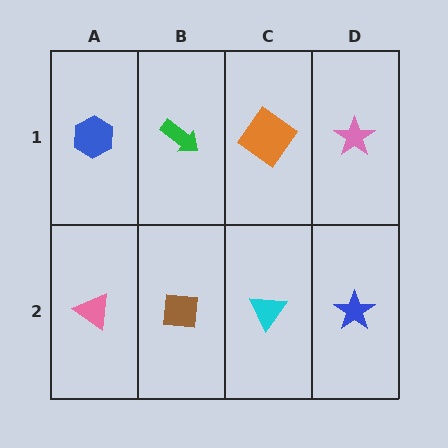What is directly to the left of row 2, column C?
A brown square.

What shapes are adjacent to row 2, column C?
An orange diamond (row 1, column C), a brown square (row 2, column B), a blue star (row 2, column D).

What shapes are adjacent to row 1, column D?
A blue star (row 2, column D), an orange diamond (row 1, column C).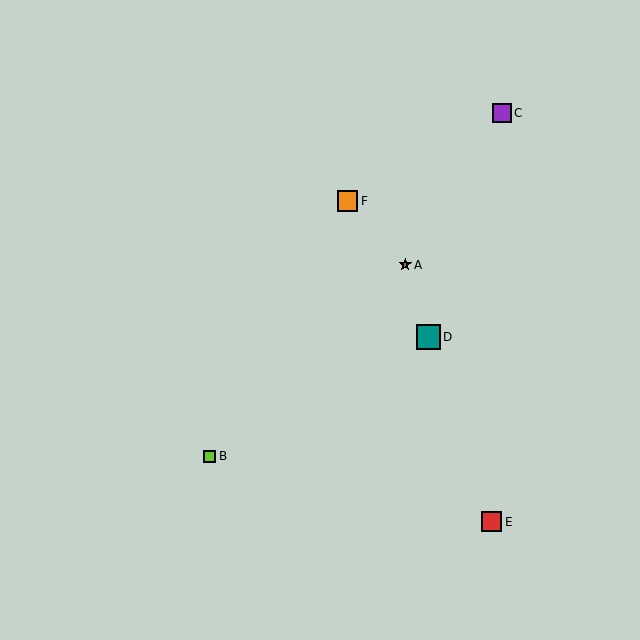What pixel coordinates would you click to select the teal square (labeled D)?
Click at (428, 337) to select the teal square D.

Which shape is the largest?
The teal square (labeled D) is the largest.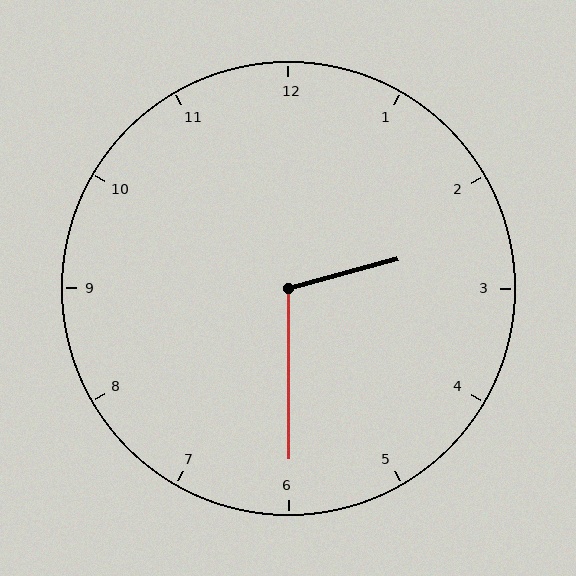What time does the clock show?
2:30.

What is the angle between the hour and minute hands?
Approximately 105 degrees.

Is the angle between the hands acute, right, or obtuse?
It is obtuse.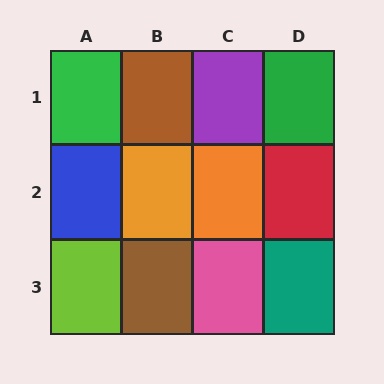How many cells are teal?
1 cell is teal.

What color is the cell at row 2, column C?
Orange.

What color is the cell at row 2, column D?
Red.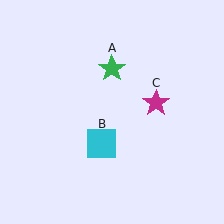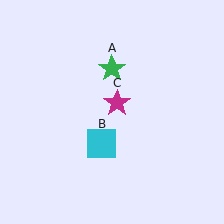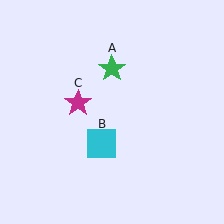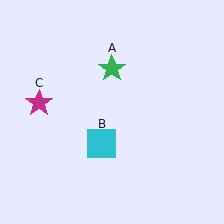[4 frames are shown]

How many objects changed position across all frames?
1 object changed position: magenta star (object C).